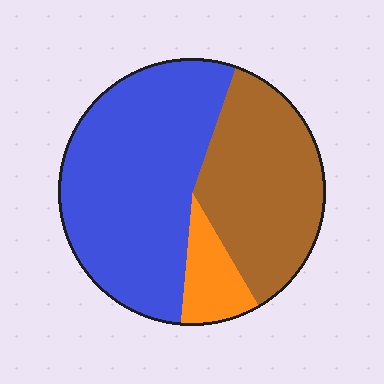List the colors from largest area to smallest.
From largest to smallest: blue, brown, orange.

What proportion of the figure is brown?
Brown covers about 35% of the figure.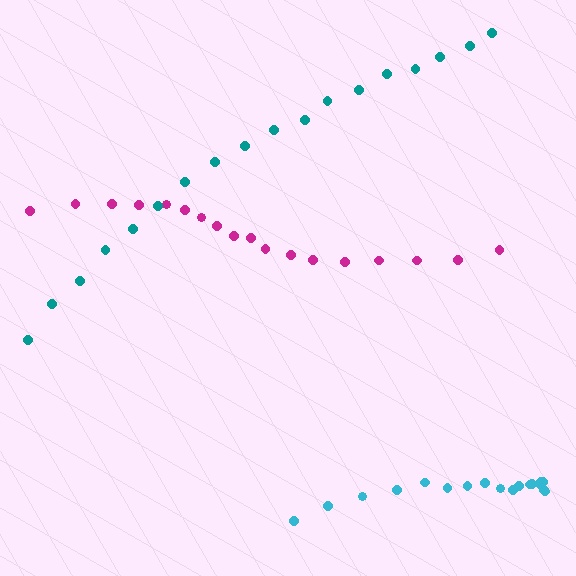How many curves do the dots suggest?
There are 3 distinct paths.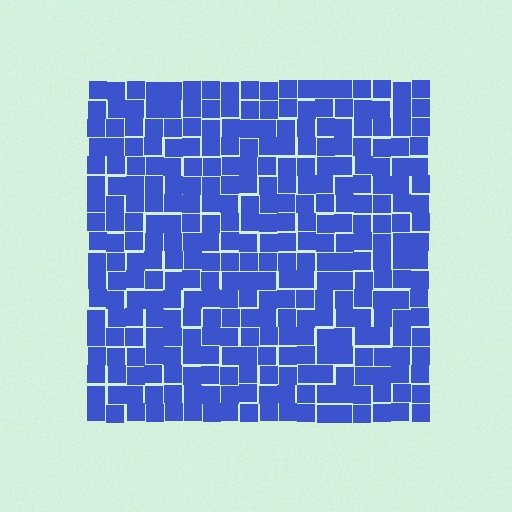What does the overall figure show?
The overall figure shows a square.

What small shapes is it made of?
It is made of small squares.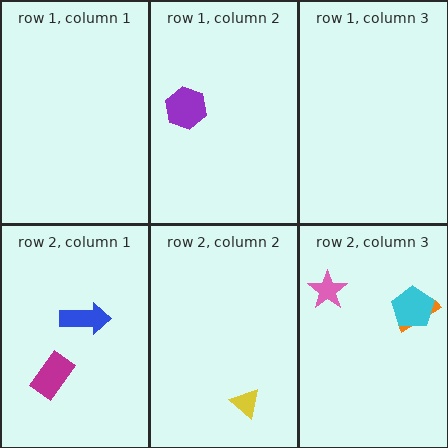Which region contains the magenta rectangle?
The row 2, column 1 region.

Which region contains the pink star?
The row 2, column 3 region.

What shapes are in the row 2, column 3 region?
The orange semicircle, the pink star, the cyan pentagon.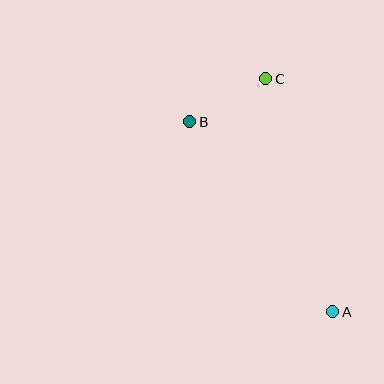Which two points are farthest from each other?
Points A and C are farthest from each other.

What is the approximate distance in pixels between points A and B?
The distance between A and B is approximately 238 pixels.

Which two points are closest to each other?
Points B and C are closest to each other.